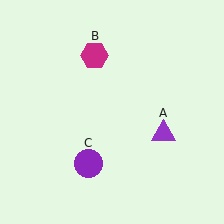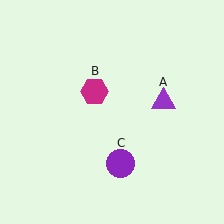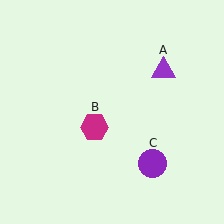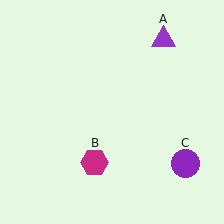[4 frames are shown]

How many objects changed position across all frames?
3 objects changed position: purple triangle (object A), magenta hexagon (object B), purple circle (object C).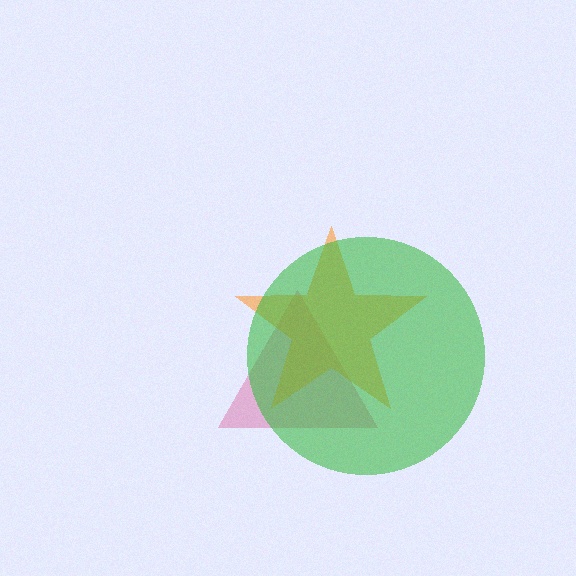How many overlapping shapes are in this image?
There are 3 overlapping shapes in the image.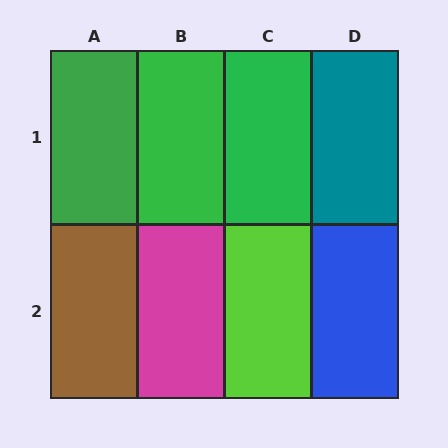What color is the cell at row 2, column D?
Blue.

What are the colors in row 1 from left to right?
Green, green, green, teal.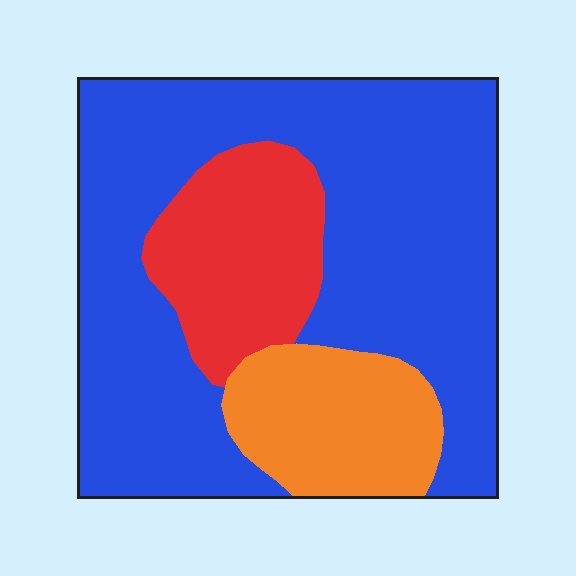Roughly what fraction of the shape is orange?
Orange covers around 15% of the shape.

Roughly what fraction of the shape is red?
Red takes up about one sixth (1/6) of the shape.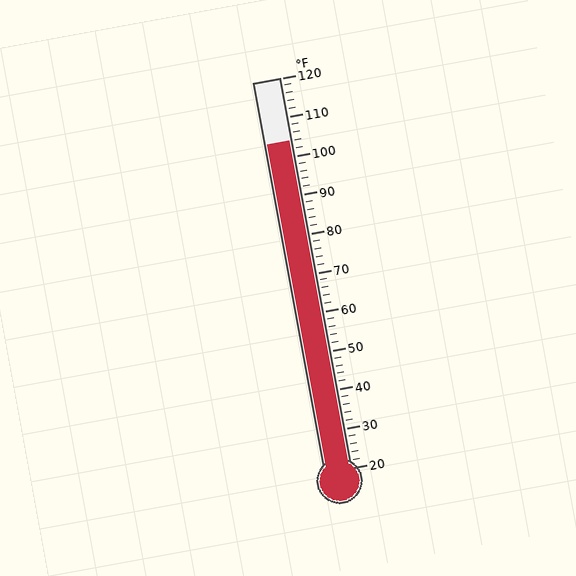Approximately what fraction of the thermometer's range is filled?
The thermometer is filled to approximately 85% of its range.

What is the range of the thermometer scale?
The thermometer scale ranges from 20°F to 120°F.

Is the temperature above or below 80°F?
The temperature is above 80°F.